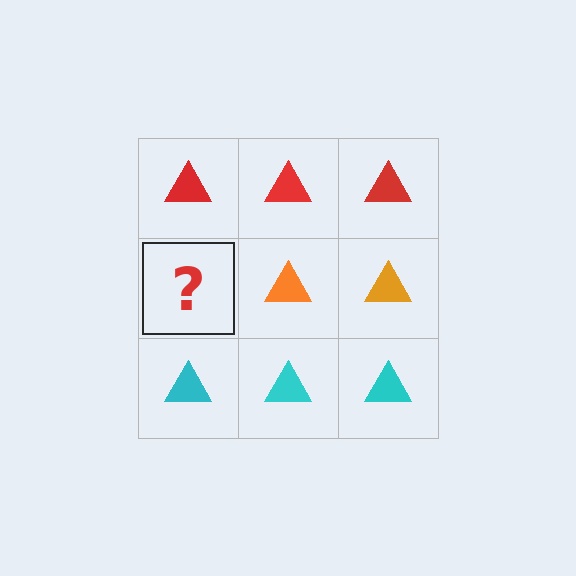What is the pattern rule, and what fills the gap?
The rule is that each row has a consistent color. The gap should be filled with an orange triangle.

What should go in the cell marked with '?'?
The missing cell should contain an orange triangle.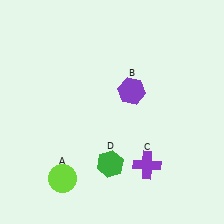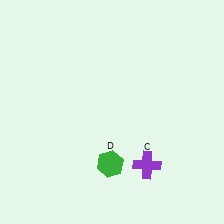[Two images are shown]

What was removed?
The purple hexagon (B), the lime circle (A) were removed in Image 2.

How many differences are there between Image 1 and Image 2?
There are 2 differences between the two images.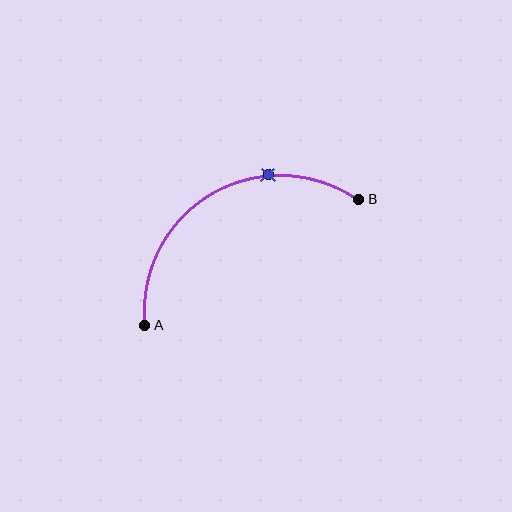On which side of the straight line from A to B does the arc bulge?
The arc bulges above the straight line connecting A and B.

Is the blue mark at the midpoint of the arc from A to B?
No. The blue mark lies on the arc but is closer to endpoint B. The arc midpoint would be at the point on the curve equidistant along the arc from both A and B.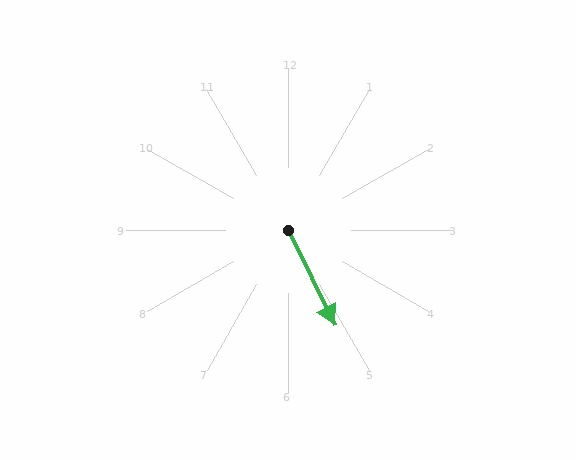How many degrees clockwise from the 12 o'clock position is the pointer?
Approximately 154 degrees.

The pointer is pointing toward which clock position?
Roughly 5 o'clock.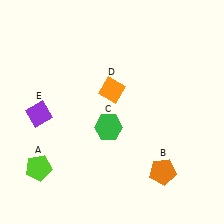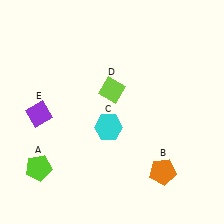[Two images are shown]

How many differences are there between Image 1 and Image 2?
There are 2 differences between the two images.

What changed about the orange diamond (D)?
In Image 1, D is orange. In Image 2, it changed to lime.